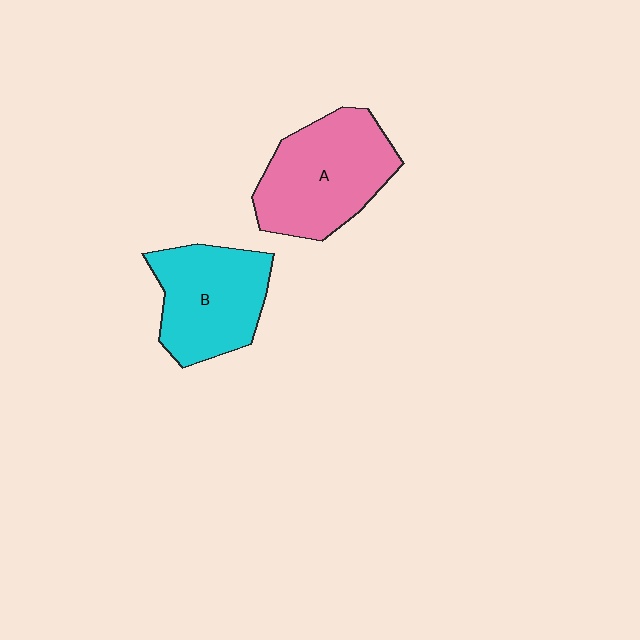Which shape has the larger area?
Shape A (pink).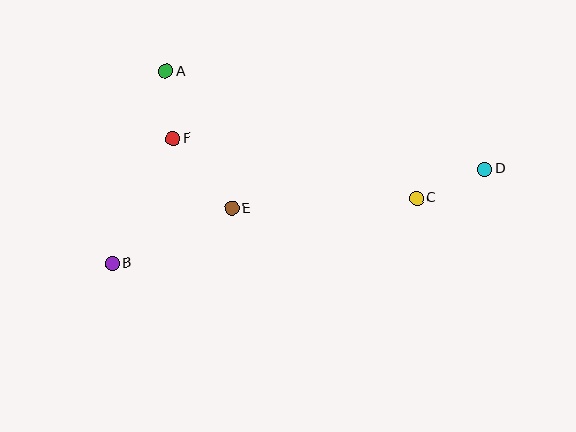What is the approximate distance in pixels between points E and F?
The distance between E and F is approximately 91 pixels.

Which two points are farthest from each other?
Points B and D are farthest from each other.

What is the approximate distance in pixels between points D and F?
The distance between D and F is approximately 313 pixels.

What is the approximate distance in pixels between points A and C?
The distance between A and C is approximately 281 pixels.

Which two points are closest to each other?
Points A and F are closest to each other.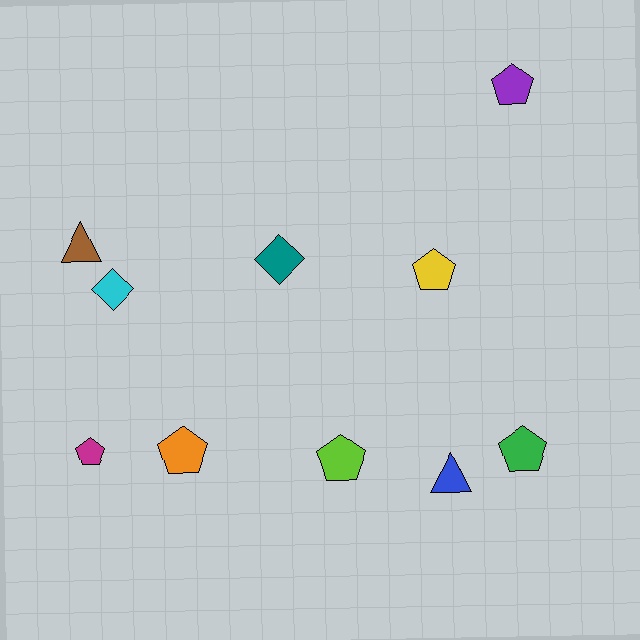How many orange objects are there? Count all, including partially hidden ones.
There is 1 orange object.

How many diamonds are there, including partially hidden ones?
There are 2 diamonds.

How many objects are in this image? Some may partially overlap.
There are 10 objects.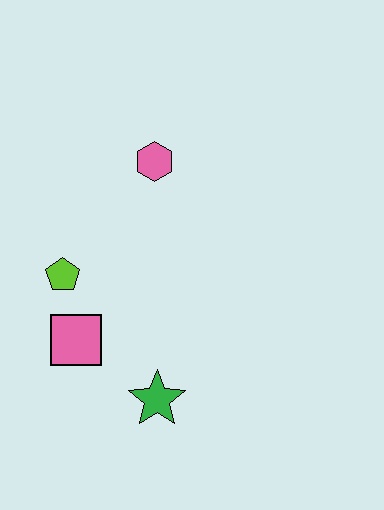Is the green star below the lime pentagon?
Yes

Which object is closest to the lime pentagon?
The pink square is closest to the lime pentagon.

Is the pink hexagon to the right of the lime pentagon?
Yes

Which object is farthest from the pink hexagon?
The green star is farthest from the pink hexagon.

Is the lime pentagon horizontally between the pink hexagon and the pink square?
No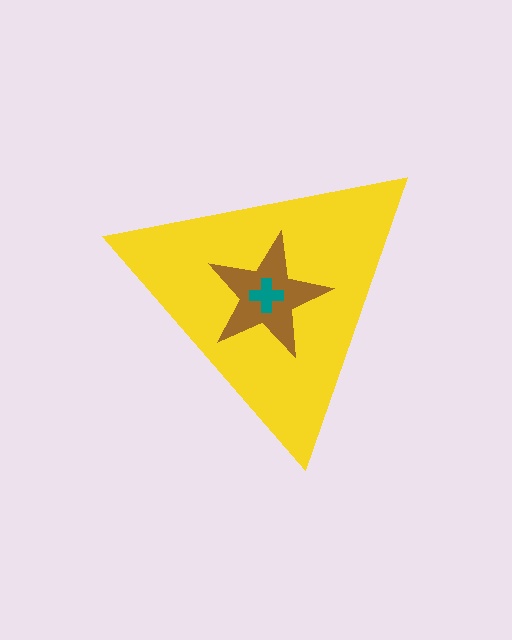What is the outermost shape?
The yellow triangle.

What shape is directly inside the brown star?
The teal cross.